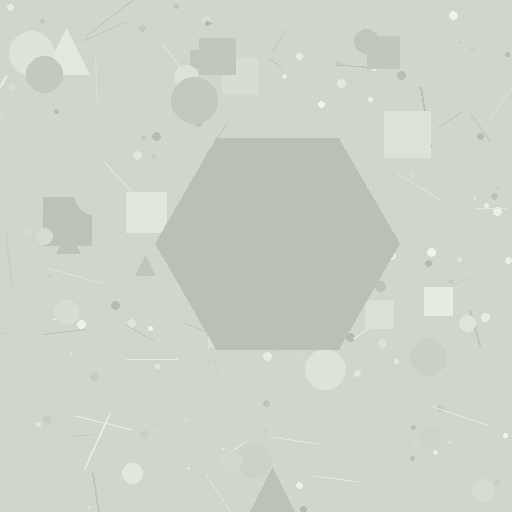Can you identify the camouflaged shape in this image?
The camouflaged shape is a hexagon.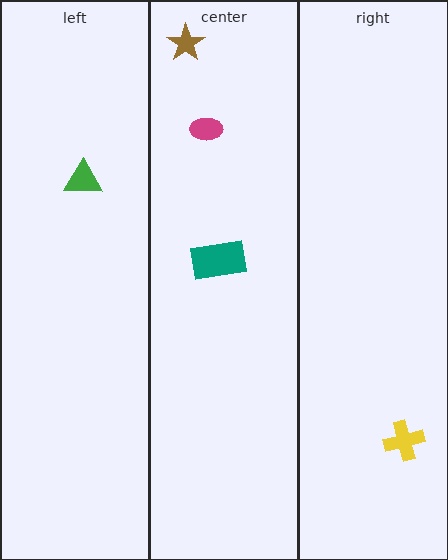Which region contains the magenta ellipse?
The center region.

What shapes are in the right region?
The yellow cross.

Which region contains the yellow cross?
The right region.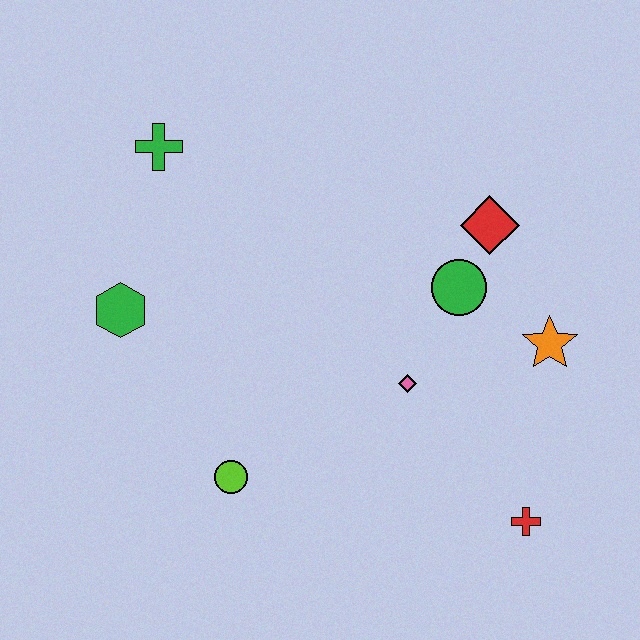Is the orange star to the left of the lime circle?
No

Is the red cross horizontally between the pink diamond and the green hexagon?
No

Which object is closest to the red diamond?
The green circle is closest to the red diamond.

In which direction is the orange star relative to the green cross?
The orange star is to the right of the green cross.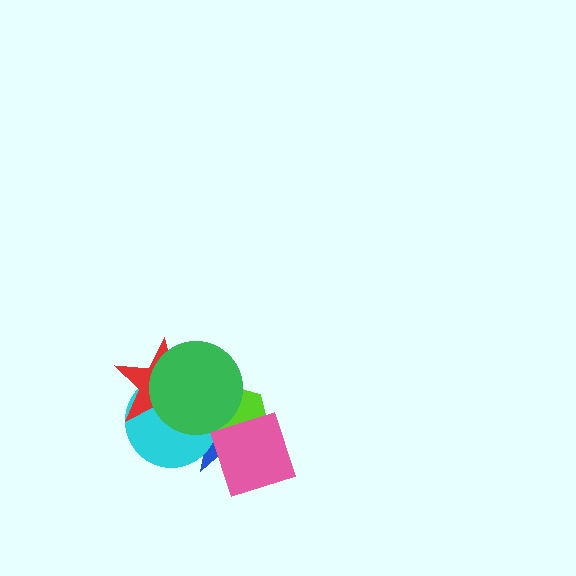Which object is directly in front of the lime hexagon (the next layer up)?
The cyan circle is directly in front of the lime hexagon.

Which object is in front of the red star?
The green circle is in front of the red star.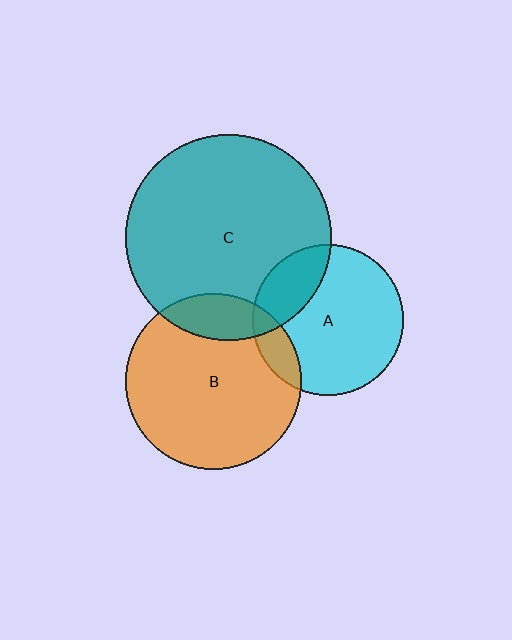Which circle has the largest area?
Circle C (teal).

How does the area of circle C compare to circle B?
Approximately 1.4 times.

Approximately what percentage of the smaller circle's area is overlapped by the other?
Approximately 15%.